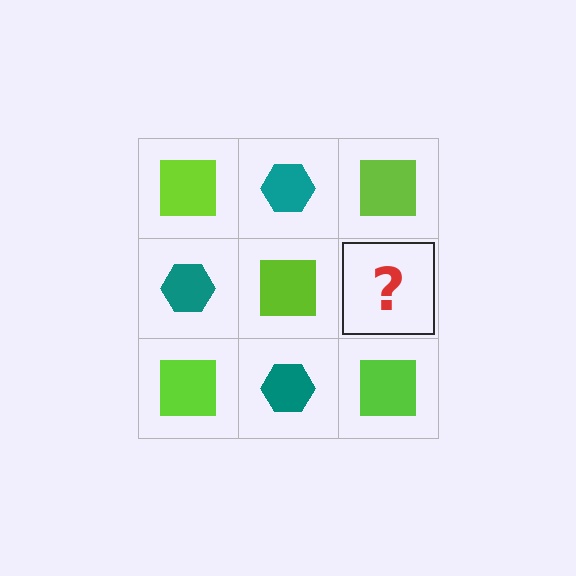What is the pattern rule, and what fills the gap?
The rule is that it alternates lime square and teal hexagon in a checkerboard pattern. The gap should be filled with a teal hexagon.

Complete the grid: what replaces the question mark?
The question mark should be replaced with a teal hexagon.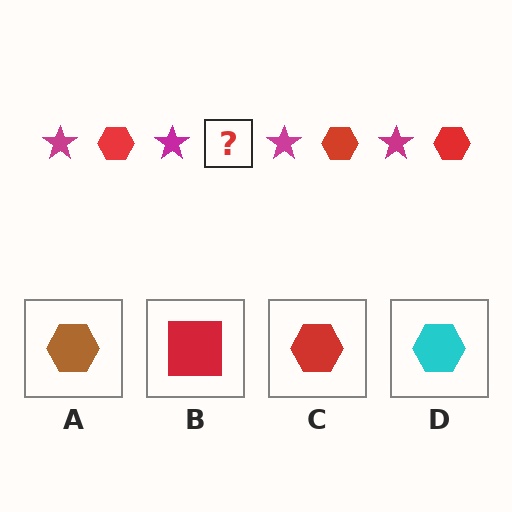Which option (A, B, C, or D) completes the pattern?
C.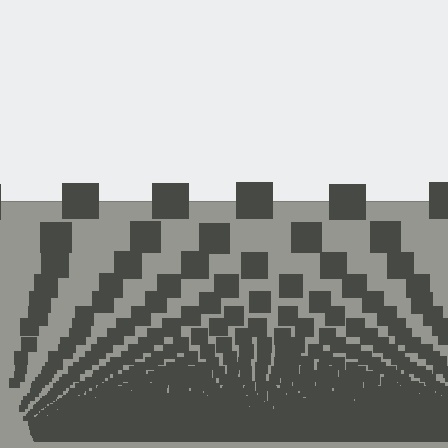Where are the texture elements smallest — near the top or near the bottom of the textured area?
Near the bottom.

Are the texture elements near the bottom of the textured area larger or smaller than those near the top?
Smaller. The gradient is inverted — elements near the bottom are smaller and denser.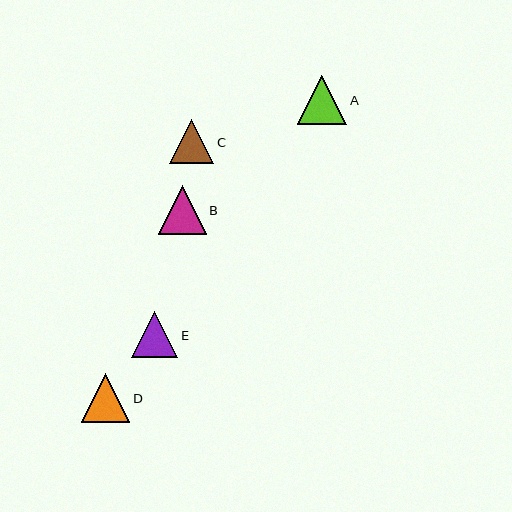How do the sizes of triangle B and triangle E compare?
Triangle B and triangle E are approximately the same size.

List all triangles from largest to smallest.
From largest to smallest: A, D, B, E, C.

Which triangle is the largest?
Triangle A is the largest with a size of approximately 49 pixels.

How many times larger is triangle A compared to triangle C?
Triangle A is approximately 1.1 times the size of triangle C.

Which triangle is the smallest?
Triangle C is the smallest with a size of approximately 44 pixels.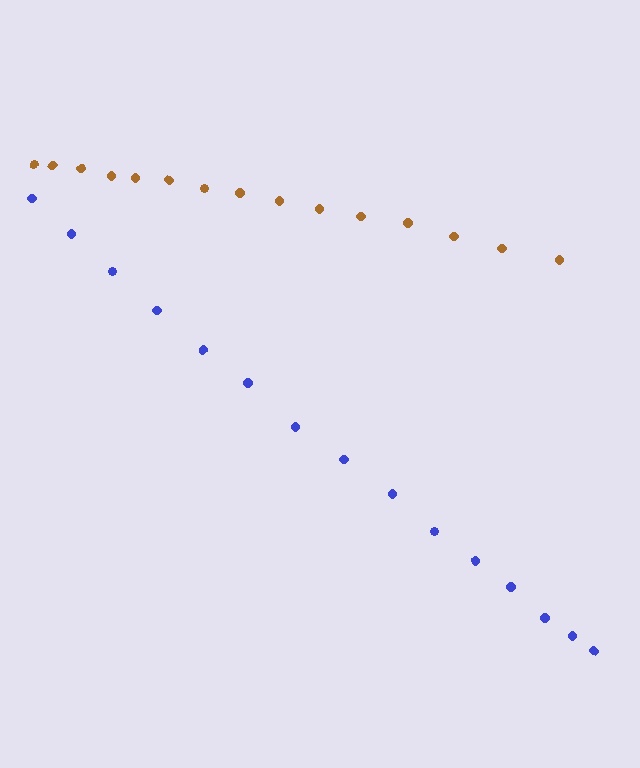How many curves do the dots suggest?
There are 2 distinct paths.